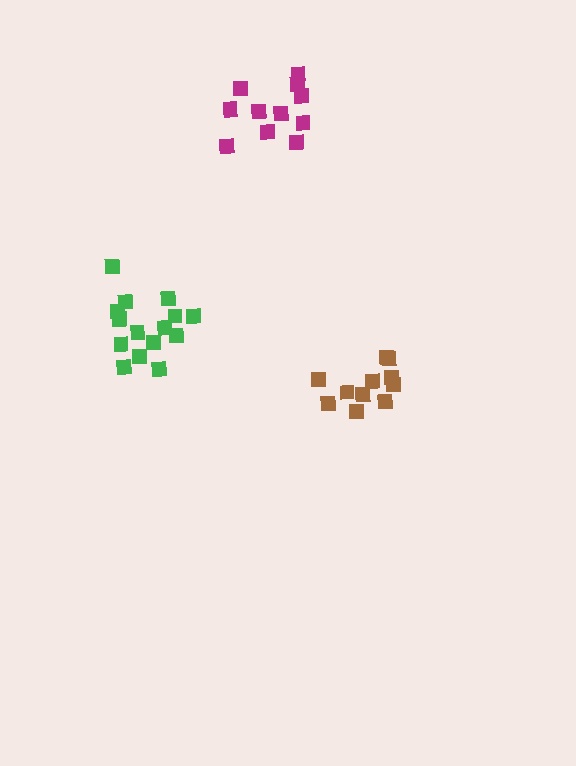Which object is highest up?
The magenta cluster is topmost.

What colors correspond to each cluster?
The clusters are colored: green, brown, magenta.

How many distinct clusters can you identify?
There are 3 distinct clusters.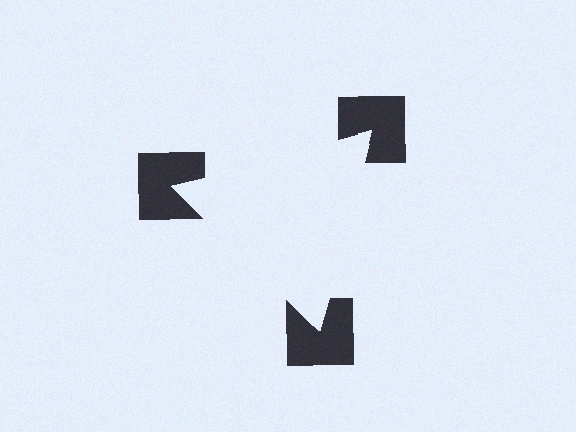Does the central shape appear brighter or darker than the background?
It typically appears slightly brighter than the background, even though no actual brightness change is drawn.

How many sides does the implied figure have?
3 sides.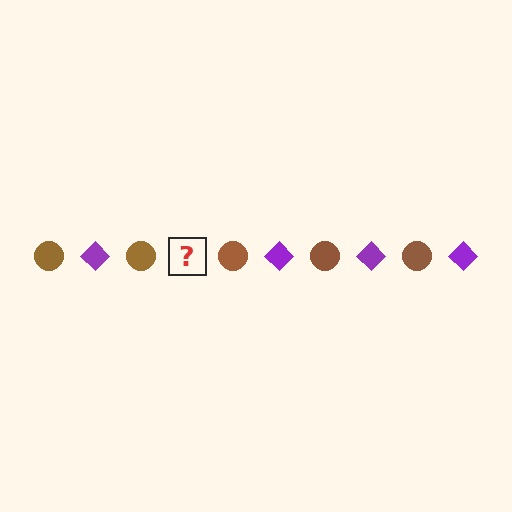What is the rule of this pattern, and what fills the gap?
The rule is that the pattern alternates between brown circle and purple diamond. The gap should be filled with a purple diamond.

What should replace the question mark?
The question mark should be replaced with a purple diamond.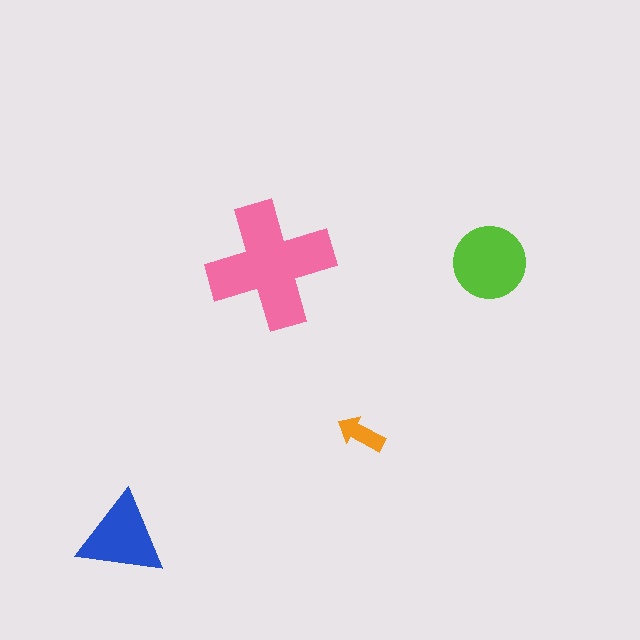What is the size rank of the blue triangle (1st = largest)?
3rd.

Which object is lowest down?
The blue triangle is bottommost.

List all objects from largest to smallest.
The pink cross, the lime circle, the blue triangle, the orange arrow.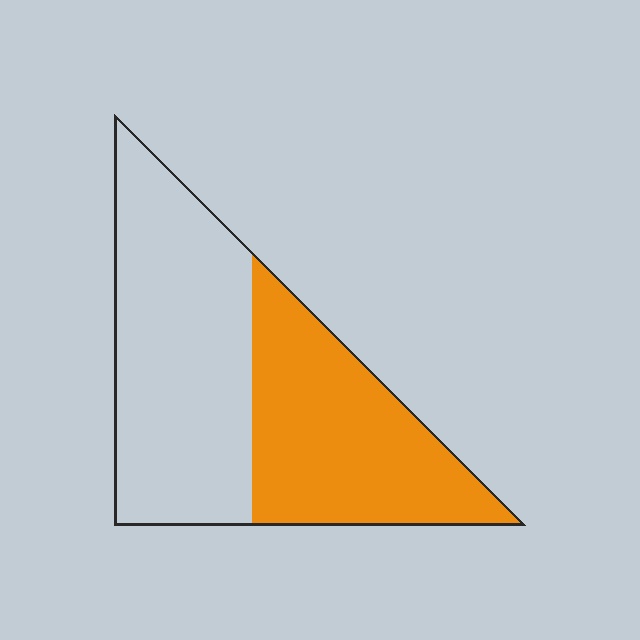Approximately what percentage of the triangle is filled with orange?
Approximately 45%.